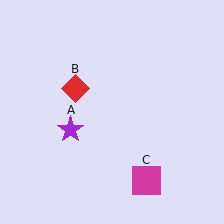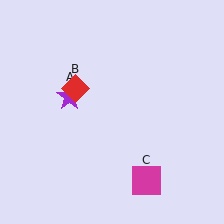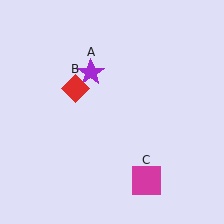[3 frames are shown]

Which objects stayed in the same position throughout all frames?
Red diamond (object B) and magenta square (object C) remained stationary.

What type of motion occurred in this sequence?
The purple star (object A) rotated clockwise around the center of the scene.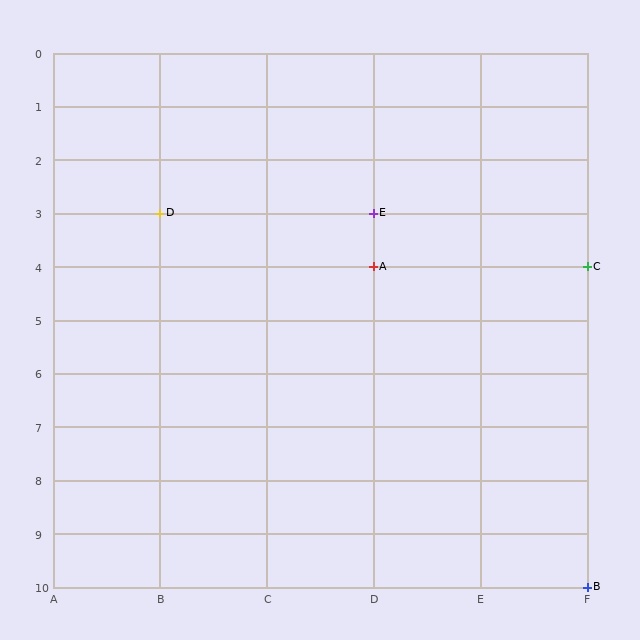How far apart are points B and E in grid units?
Points B and E are 2 columns and 7 rows apart (about 7.3 grid units diagonally).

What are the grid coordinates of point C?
Point C is at grid coordinates (F, 4).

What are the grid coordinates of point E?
Point E is at grid coordinates (D, 3).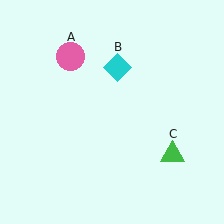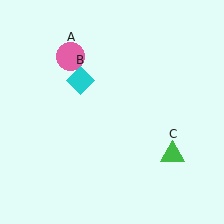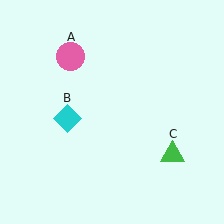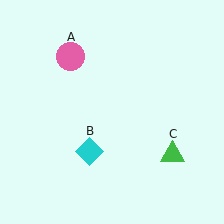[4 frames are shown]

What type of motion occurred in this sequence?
The cyan diamond (object B) rotated counterclockwise around the center of the scene.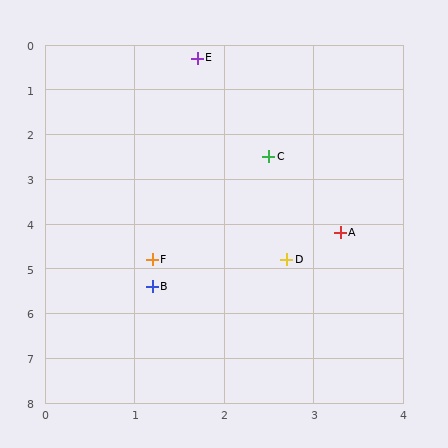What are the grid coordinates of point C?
Point C is at approximately (2.5, 2.5).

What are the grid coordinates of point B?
Point B is at approximately (1.2, 5.4).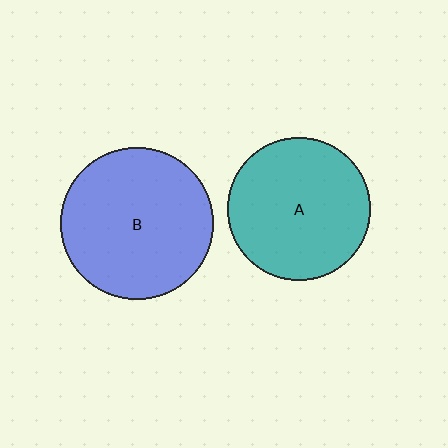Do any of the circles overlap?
No, none of the circles overlap.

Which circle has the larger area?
Circle B (blue).